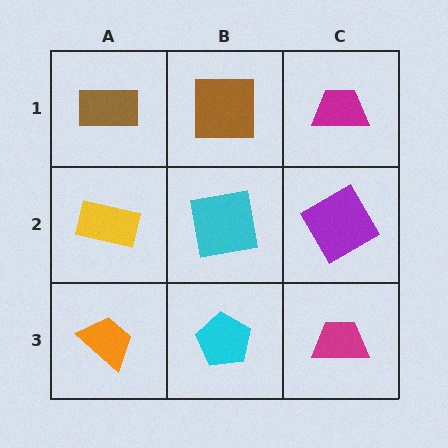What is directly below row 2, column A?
An orange trapezoid.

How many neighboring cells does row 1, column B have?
3.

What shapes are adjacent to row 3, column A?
A yellow rectangle (row 2, column A), a cyan pentagon (row 3, column B).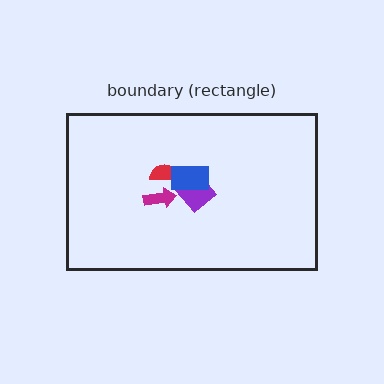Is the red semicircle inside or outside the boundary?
Inside.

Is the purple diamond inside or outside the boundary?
Inside.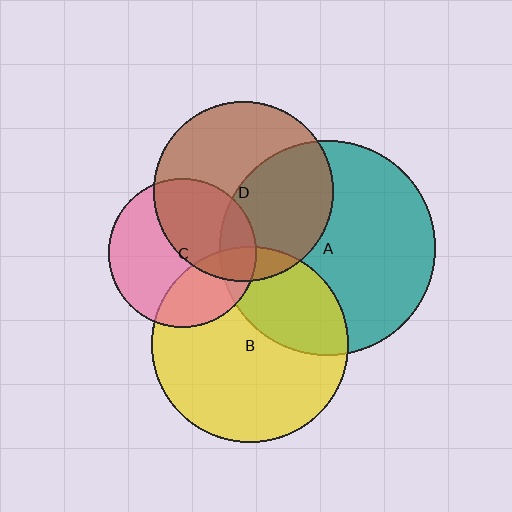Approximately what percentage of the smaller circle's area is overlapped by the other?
Approximately 45%.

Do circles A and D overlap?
Yes.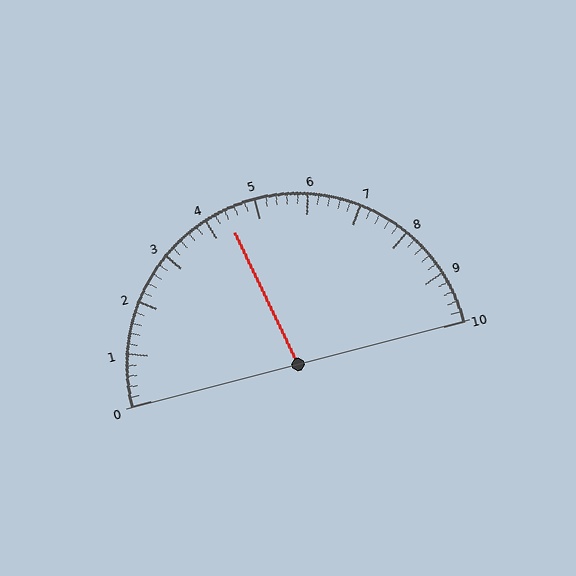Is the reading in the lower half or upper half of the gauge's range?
The reading is in the lower half of the range (0 to 10).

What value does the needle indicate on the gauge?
The needle indicates approximately 4.4.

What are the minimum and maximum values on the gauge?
The gauge ranges from 0 to 10.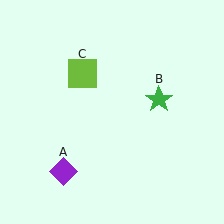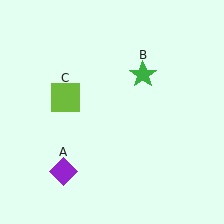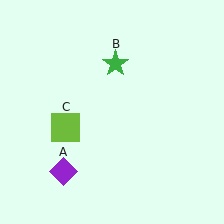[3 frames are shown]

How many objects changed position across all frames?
2 objects changed position: green star (object B), lime square (object C).